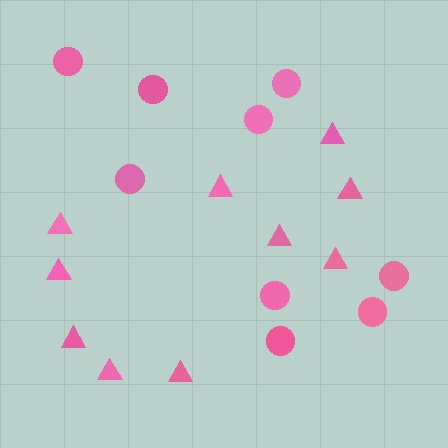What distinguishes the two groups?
There are 2 groups: one group of triangles (10) and one group of circles (9).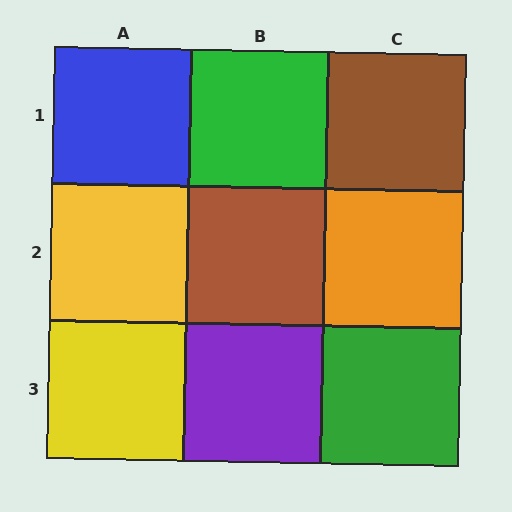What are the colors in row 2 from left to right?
Yellow, brown, orange.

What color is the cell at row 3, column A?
Yellow.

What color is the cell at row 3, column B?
Purple.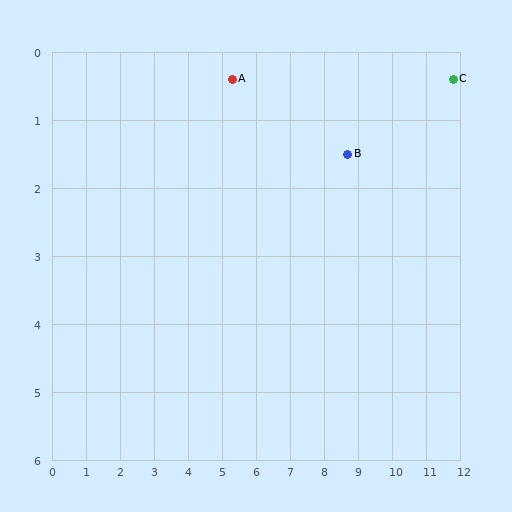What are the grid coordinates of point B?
Point B is at approximately (8.7, 1.5).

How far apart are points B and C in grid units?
Points B and C are about 3.3 grid units apart.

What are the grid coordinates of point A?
Point A is at approximately (5.3, 0.4).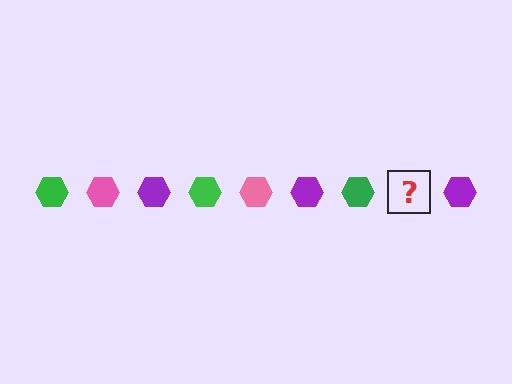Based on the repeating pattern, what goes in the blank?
The blank should be a pink hexagon.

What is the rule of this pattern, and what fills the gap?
The rule is that the pattern cycles through green, pink, purple hexagons. The gap should be filled with a pink hexagon.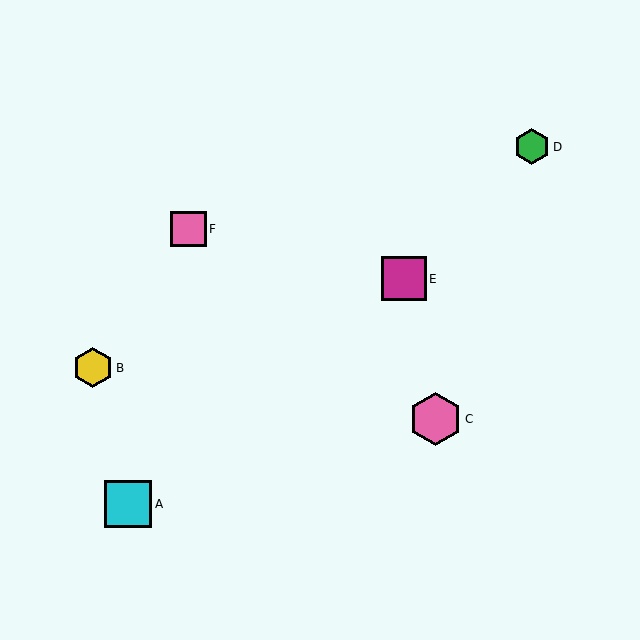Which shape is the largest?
The pink hexagon (labeled C) is the largest.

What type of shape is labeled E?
Shape E is a magenta square.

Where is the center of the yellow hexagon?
The center of the yellow hexagon is at (93, 368).